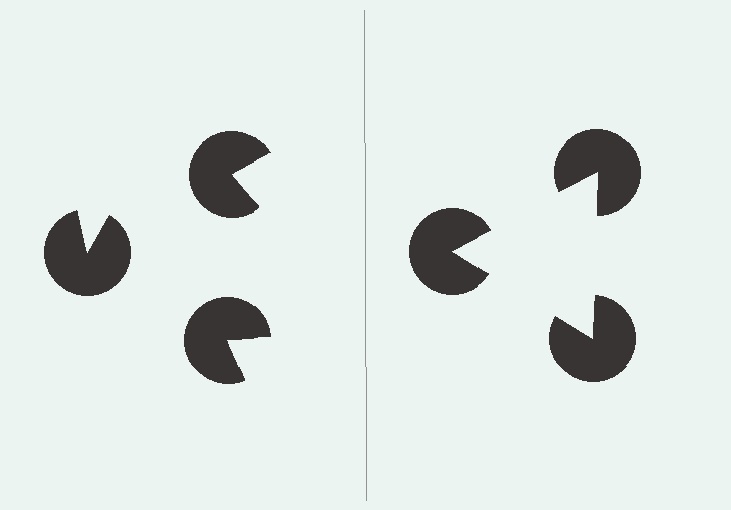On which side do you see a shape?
An illusory triangle appears on the right side. On the left side the wedge cuts are rotated, so no coherent shape forms.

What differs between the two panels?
The pac-man discs are positioned identically on both sides; only the wedge orientations differ. On the right they align to a triangle; on the left they are misaligned.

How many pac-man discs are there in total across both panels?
6 — 3 on each side.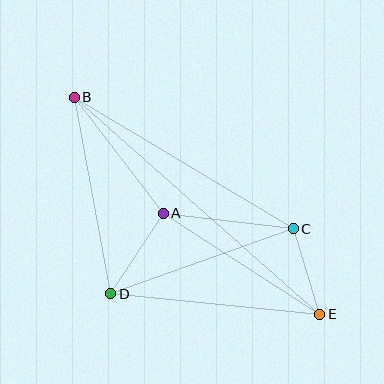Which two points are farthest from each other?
Points B and E are farthest from each other.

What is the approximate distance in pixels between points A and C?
The distance between A and C is approximately 131 pixels.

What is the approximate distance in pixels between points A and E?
The distance between A and E is approximately 186 pixels.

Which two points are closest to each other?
Points C and E are closest to each other.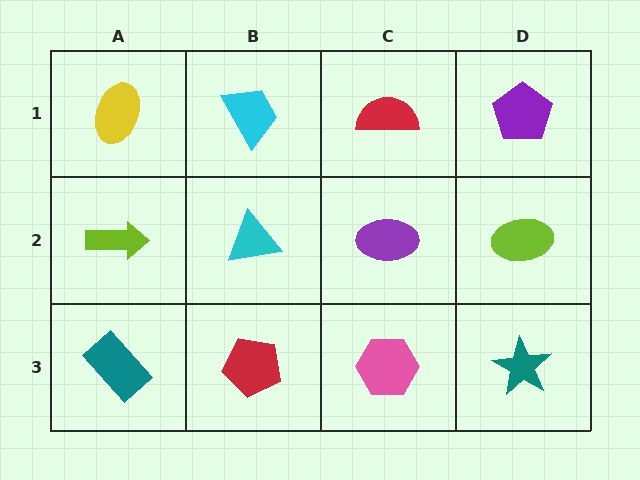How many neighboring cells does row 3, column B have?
3.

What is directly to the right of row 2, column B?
A purple ellipse.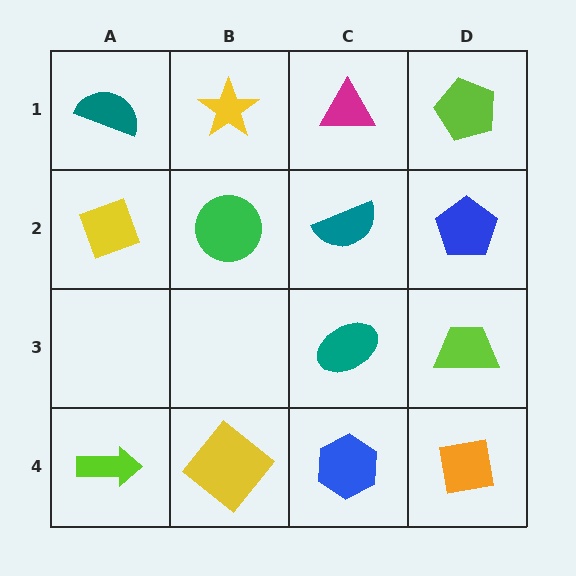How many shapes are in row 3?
2 shapes.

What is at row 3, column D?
A lime trapezoid.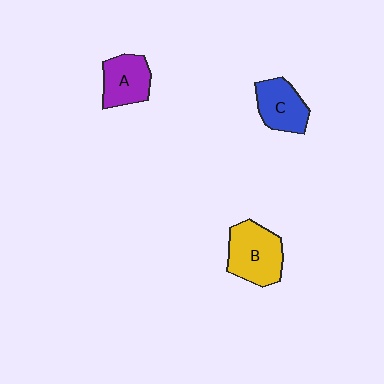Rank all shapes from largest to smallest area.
From largest to smallest: B (yellow), A (purple), C (blue).